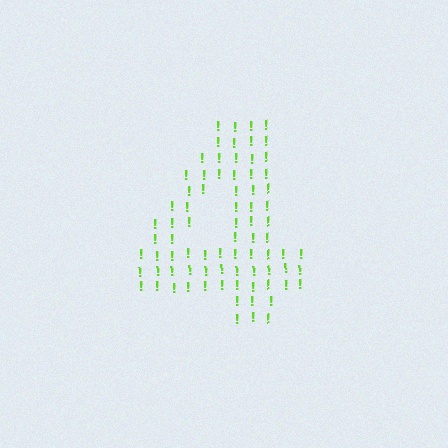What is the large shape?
The large shape is the digit 4.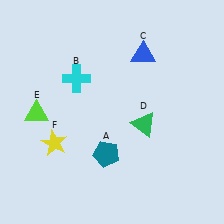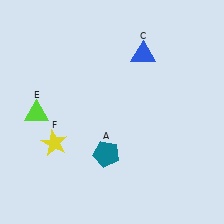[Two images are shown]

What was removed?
The cyan cross (B), the green triangle (D) were removed in Image 2.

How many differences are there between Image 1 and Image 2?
There are 2 differences between the two images.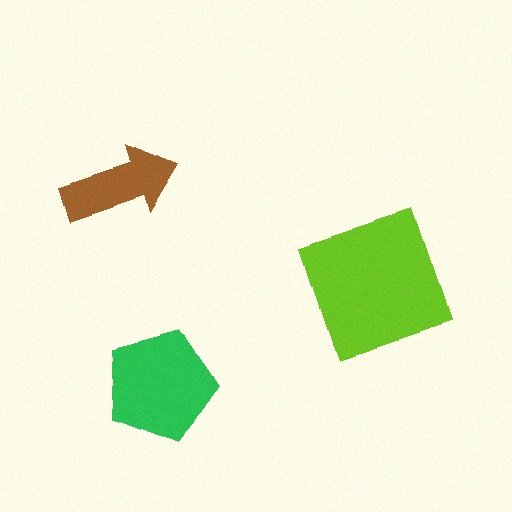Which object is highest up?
The brown arrow is topmost.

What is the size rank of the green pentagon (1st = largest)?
2nd.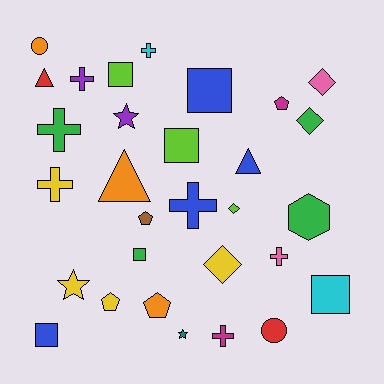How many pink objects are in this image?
There are 2 pink objects.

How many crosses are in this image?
There are 7 crosses.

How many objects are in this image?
There are 30 objects.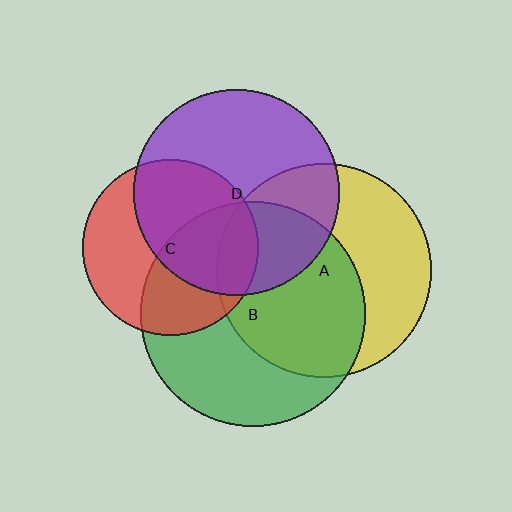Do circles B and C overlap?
Yes.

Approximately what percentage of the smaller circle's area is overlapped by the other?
Approximately 45%.